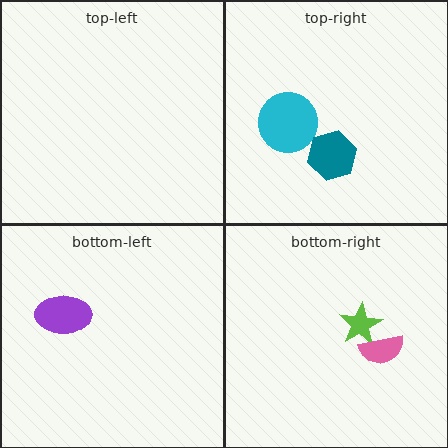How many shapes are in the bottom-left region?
1.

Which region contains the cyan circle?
The top-right region.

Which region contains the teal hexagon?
The top-right region.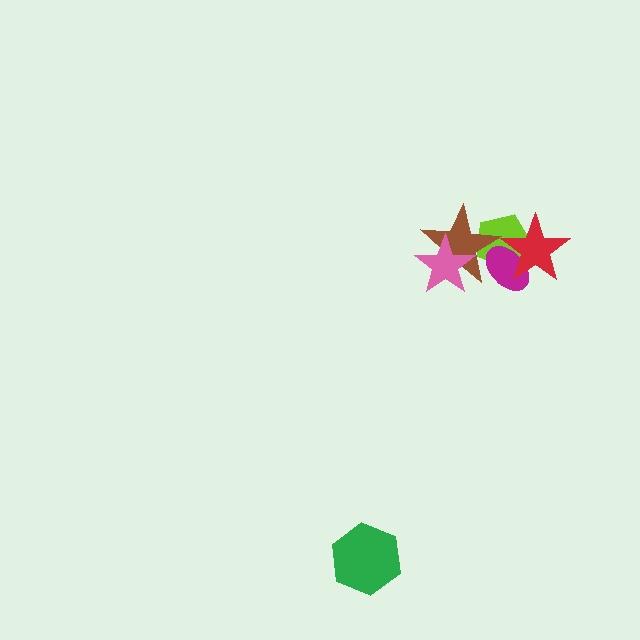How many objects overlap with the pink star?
1 object overlaps with the pink star.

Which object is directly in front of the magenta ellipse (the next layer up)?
The brown star is directly in front of the magenta ellipse.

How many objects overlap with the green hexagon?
0 objects overlap with the green hexagon.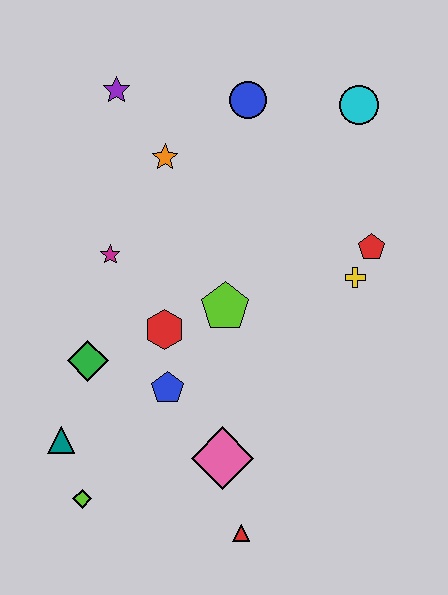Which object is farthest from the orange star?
The red triangle is farthest from the orange star.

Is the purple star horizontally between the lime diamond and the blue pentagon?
Yes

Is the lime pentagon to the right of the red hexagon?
Yes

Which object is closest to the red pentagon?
The yellow cross is closest to the red pentagon.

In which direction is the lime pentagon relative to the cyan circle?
The lime pentagon is below the cyan circle.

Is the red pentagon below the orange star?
Yes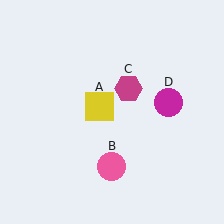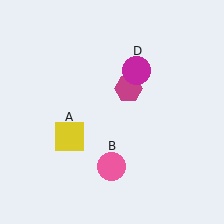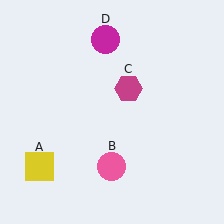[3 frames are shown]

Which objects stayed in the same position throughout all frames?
Pink circle (object B) and magenta hexagon (object C) remained stationary.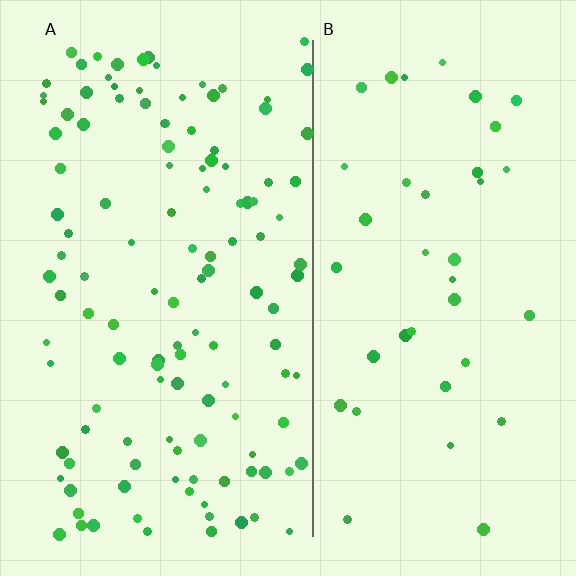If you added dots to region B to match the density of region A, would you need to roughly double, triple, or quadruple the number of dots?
Approximately triple.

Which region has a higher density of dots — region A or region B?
A (the left).